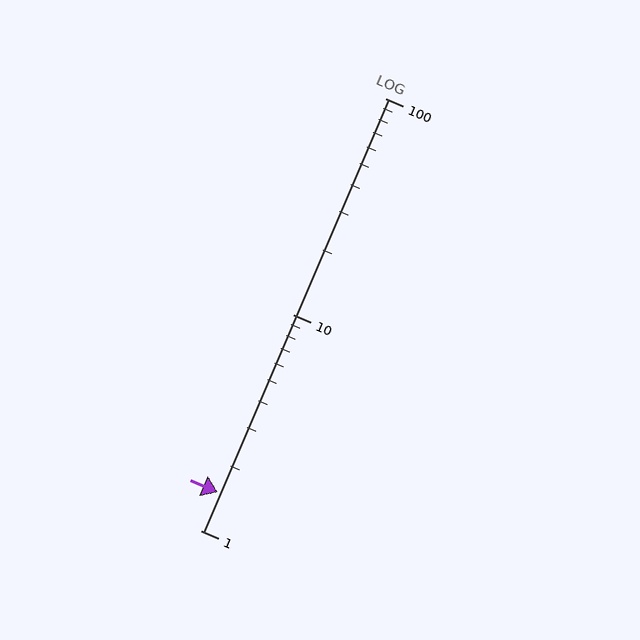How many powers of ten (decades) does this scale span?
The scale spans 2 decades, from 1 to 100.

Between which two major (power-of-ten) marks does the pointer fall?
The pointer is between 1 and 10.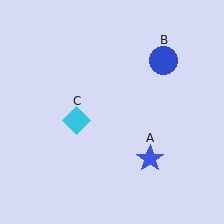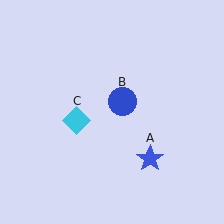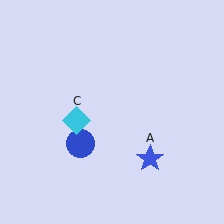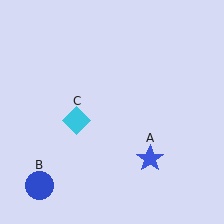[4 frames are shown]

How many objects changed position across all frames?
1 object changed position: blue circle (object B).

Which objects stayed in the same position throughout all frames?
Blue star (object A) and cyan diamond (object C) remained stationary.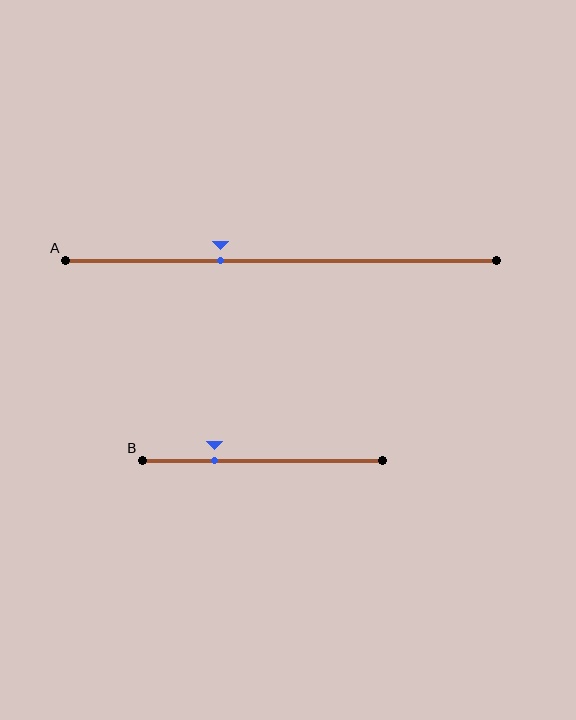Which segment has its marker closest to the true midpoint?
Segment A has its marker closest to the true midpoint.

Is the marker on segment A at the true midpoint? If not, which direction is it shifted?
No, the marker on segment A is shifted to the left by about 14% of the segment length.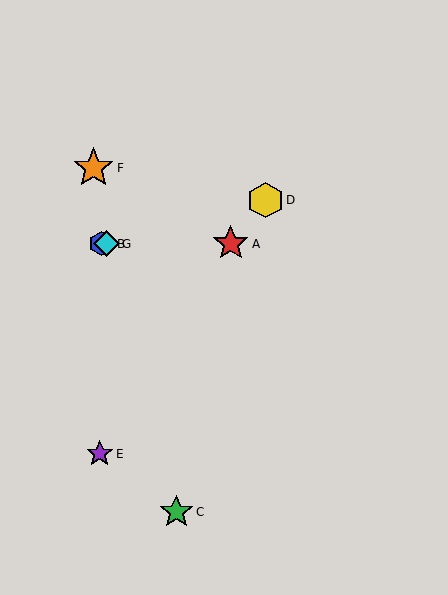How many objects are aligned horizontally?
3 objects (A, B, G) are aligned horizontally.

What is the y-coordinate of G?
Object G is at y≈244.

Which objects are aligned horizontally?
Objects A, B, G are aligned horizontally.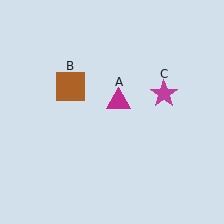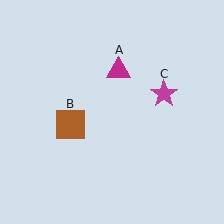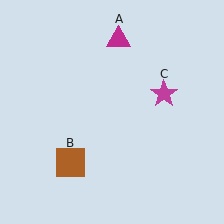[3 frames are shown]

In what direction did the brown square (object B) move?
The brown square (object B) moved down.